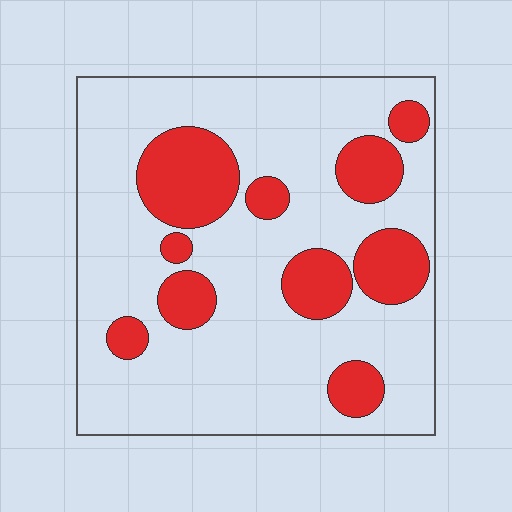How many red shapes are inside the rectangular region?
10.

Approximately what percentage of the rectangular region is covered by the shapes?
Approximately 25%.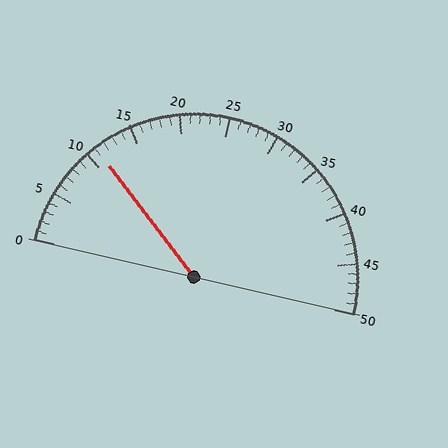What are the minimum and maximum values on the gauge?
The gauge ranges from 0 to 50.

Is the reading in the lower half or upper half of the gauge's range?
The reading is in the lower half of the range (0 to 50).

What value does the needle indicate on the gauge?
The needle indicates approximately 11.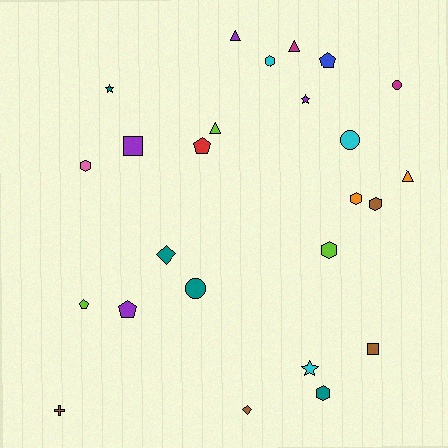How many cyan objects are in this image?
There are 3 cyan objects.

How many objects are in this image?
There are 25 objects.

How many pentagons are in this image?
There are 4 pentagons.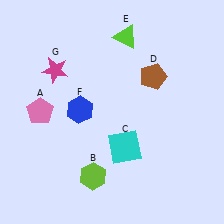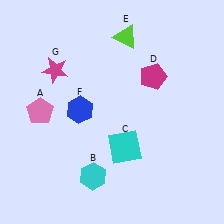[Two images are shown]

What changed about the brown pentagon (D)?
In Image 1, D is brown. In Image 2, it changed to magenta.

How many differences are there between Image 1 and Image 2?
There are 2 differences between the two images.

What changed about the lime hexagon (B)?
In Image 1, B is lime. In Image 2, it changed to cyan.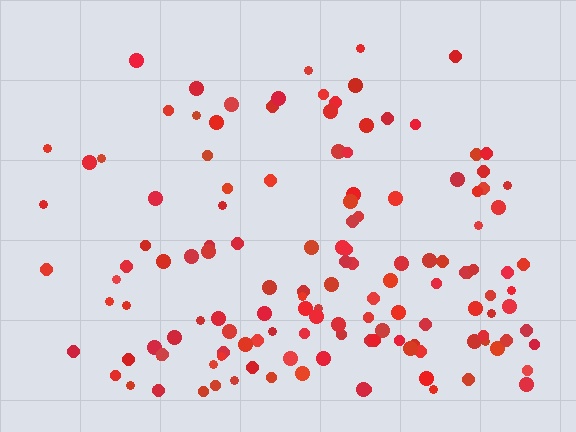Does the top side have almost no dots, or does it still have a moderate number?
Still a moderate number, just noticeably fewer than the bottom.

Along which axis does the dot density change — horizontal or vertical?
Vertical.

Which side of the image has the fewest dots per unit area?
The top.